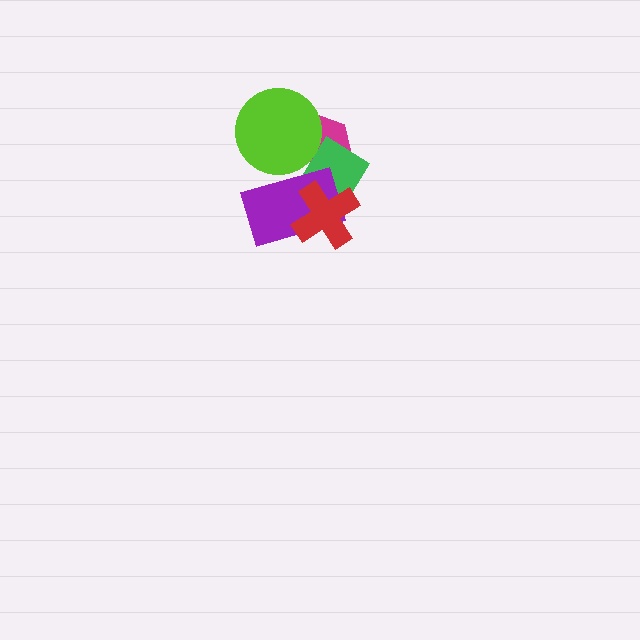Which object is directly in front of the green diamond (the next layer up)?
The lime circle is directly in front of the green diamond.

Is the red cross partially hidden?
No, no other shape covers it.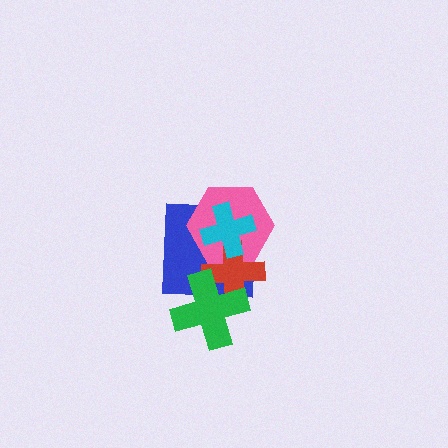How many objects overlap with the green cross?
2 objects overlap with the green cross.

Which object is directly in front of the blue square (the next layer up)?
The pink hexagon is directly in front of the blue square.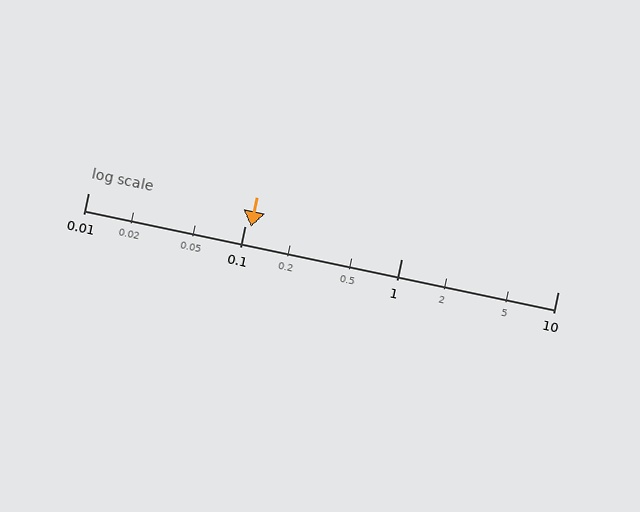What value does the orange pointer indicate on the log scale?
The pointer indicates approximately 0.11.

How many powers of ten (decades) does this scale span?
The scale spans 3 decades, from 0.01 to 10.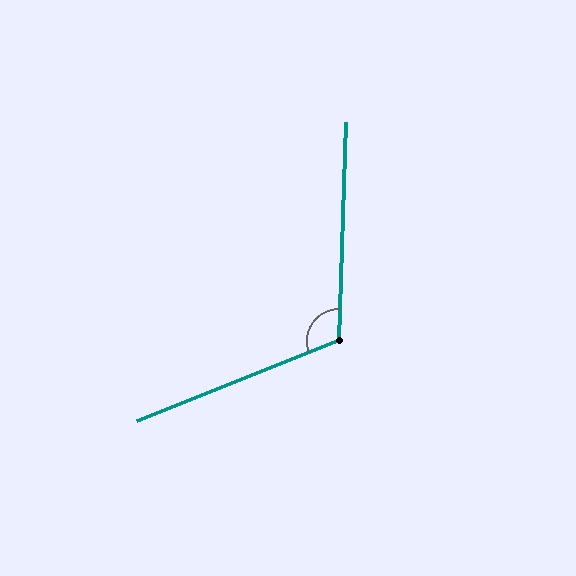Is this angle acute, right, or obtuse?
It is obtuse.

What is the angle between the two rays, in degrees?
Approximately 113 degrees.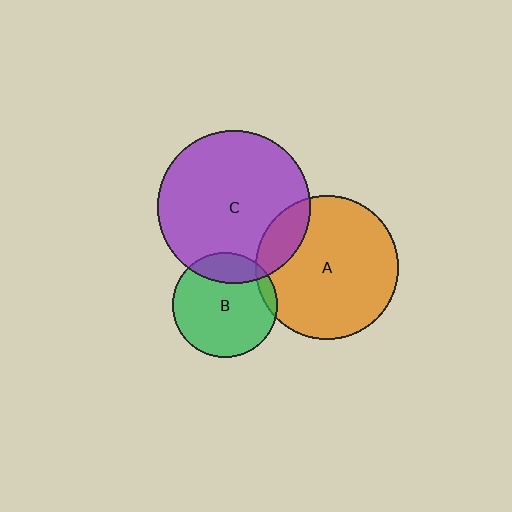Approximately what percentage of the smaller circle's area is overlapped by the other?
Approximately 15%.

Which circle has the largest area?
Circle C (purple).